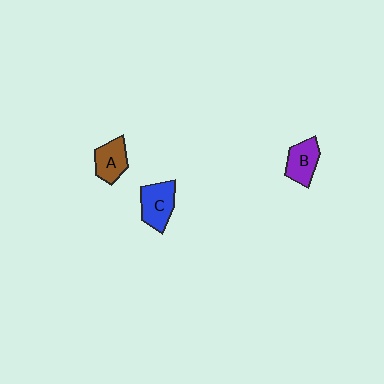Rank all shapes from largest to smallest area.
From largest to smallest: C (blue), B (purple), A (brown).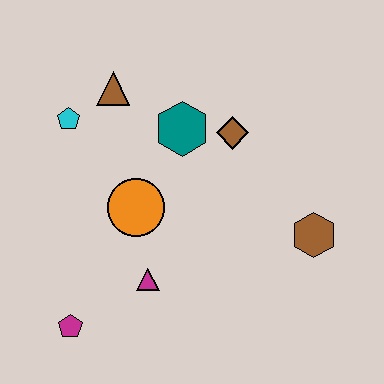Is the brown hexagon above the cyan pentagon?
No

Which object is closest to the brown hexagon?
The brown diamond is closest to the brown hexagon.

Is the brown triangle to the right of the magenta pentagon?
Yes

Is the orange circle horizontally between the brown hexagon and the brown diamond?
No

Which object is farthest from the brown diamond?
The magenta pentagon is farthest from the brown diamond.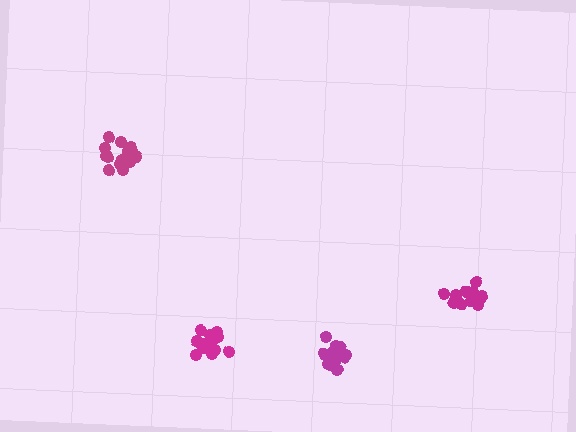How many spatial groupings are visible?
There are 4 spatial groupings.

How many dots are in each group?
Group 1: 16 dots, Group 2: 15 dots, Group 3: 18 dots, Group 4: 16 dots (65 total).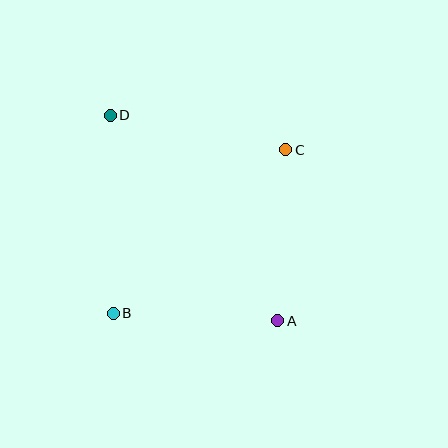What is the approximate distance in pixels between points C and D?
The distance between C and D is approximately 179 pixels.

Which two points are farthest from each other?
Points A and D are farthest from each other.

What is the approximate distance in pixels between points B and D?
The distance between B and D is approximately 198 pixels.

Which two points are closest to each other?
Points A and B are closest to each other.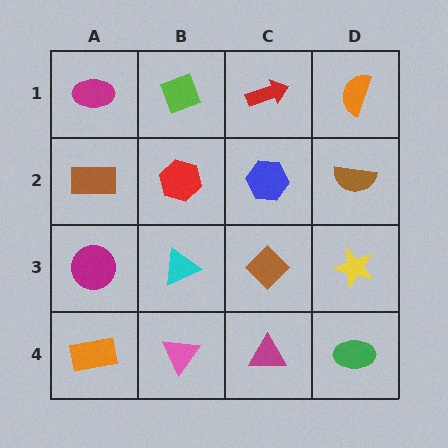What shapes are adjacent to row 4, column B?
A cyan triangle (row 3, column B), an orange rectangle (row 4, column A), a magenta triangle (row 4, column C).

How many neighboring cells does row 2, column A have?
3.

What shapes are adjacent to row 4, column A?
A magenta circle (row 3, column A), a pink triangle (row 4, column B).